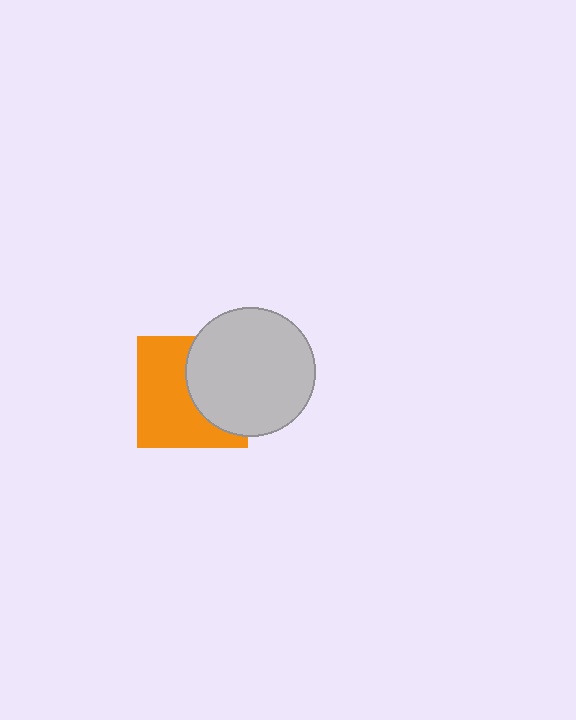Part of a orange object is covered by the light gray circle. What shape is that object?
It is a square.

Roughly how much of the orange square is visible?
About half of it is visible (roughly 57%).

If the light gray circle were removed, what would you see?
You would see the complete orange square.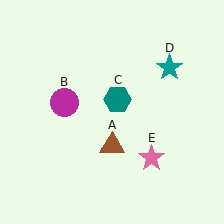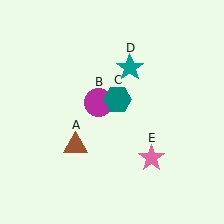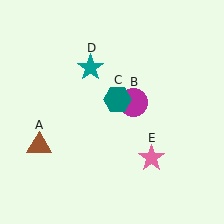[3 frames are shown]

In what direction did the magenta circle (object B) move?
The magenta circle (object B) moved right.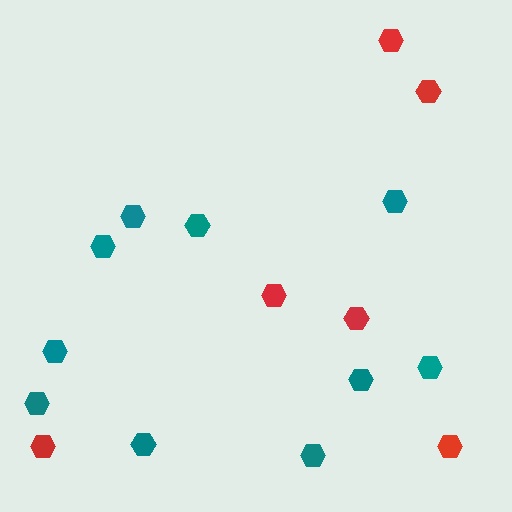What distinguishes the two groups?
There are 2 groups: one group of teal hexagons (10) and one group of red hexagons (6).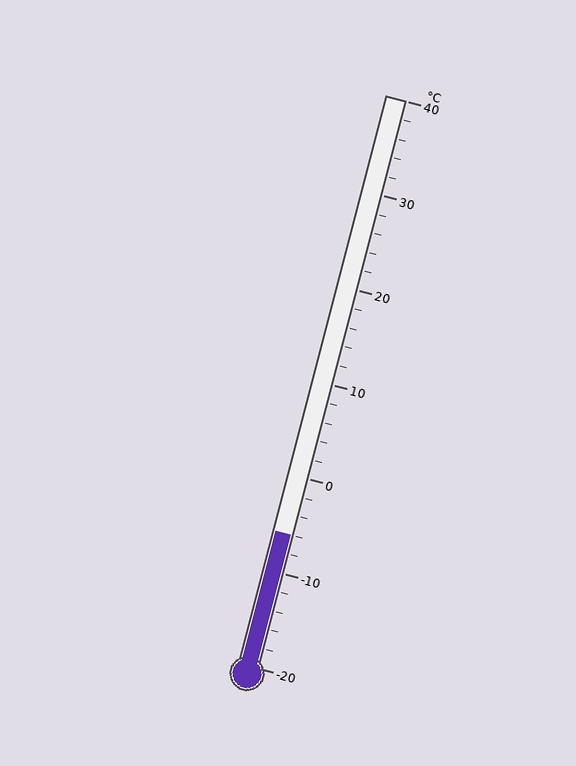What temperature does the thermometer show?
The thermometer shows approximately -6°C.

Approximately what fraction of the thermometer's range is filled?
The thermometer is filled to approximately 25% of its range.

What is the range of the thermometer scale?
The thermometer scale ranges from -20°C to 40°C.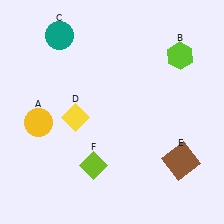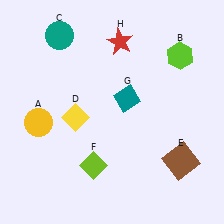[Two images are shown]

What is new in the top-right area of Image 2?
A teal diamond (G) was added in the top-right area of Image 2.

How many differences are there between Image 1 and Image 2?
There are 2 differences between the two images.